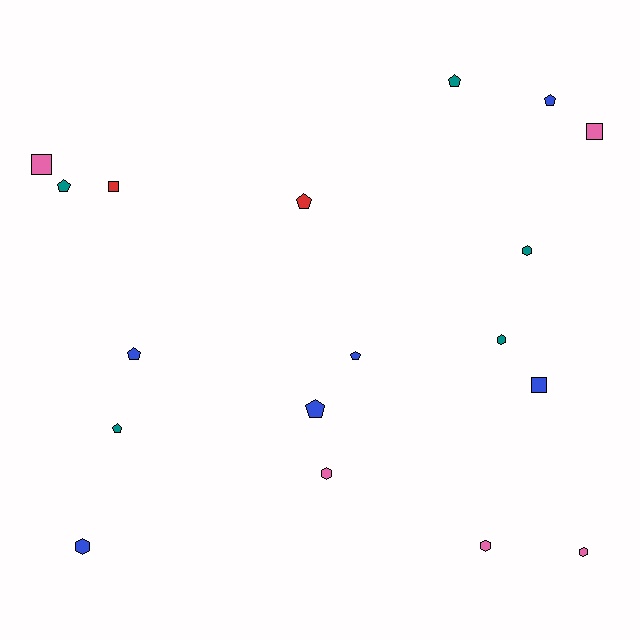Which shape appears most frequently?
Pentagon, with 8 objects.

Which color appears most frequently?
Blue, with 6 objects.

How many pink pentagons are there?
There are no pink pentagons.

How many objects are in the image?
There are 18 objects.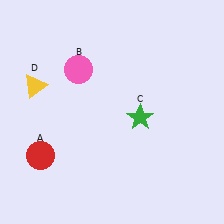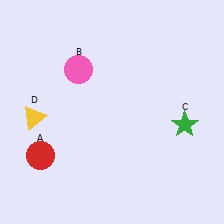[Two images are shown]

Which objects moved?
The objects that moved are: the green star (C), the yellow triangle (D).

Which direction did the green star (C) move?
The green star (C) moved right.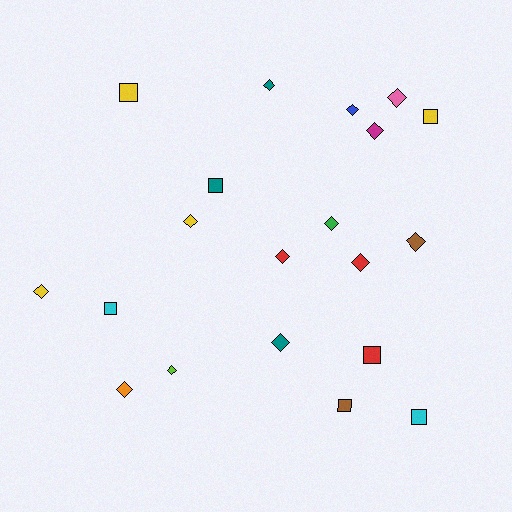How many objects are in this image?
There are 20 objects.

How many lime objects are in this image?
There is 1 lime object.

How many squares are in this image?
There are 7 squares.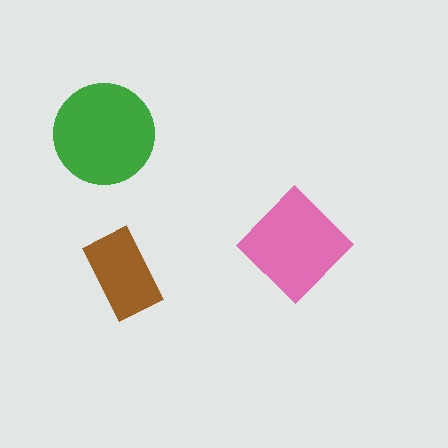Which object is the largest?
The green circle.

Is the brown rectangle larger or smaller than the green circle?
Smaller.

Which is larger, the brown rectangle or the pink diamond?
The pink diamond.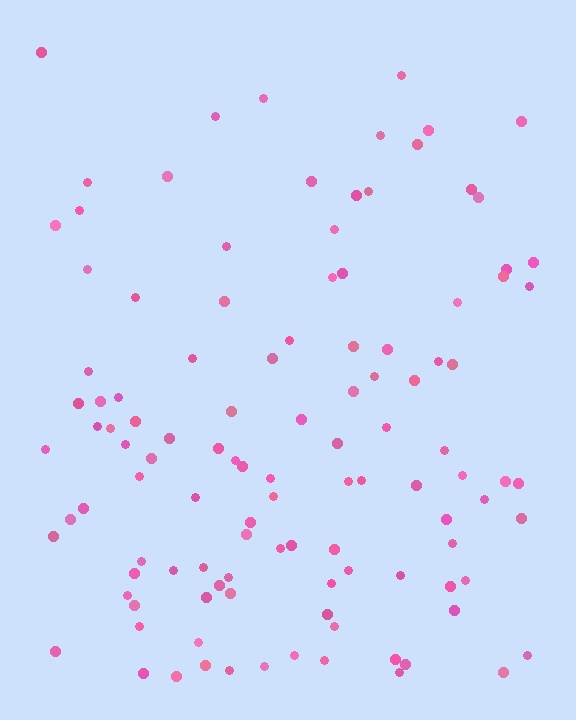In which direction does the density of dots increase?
From top to bottom, with the bottom side densest.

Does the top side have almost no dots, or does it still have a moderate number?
Still a moderate number, just noticeably fewer than the bottom.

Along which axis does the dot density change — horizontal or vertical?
Vertical.